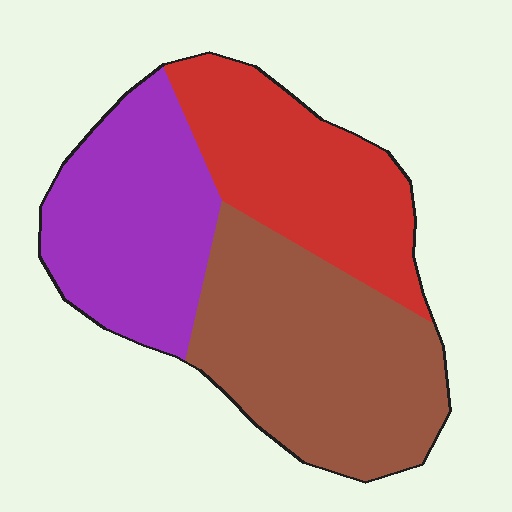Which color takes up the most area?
Brown, at roughly 40%.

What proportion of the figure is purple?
Purple takes up about one third (1/3) of the figure.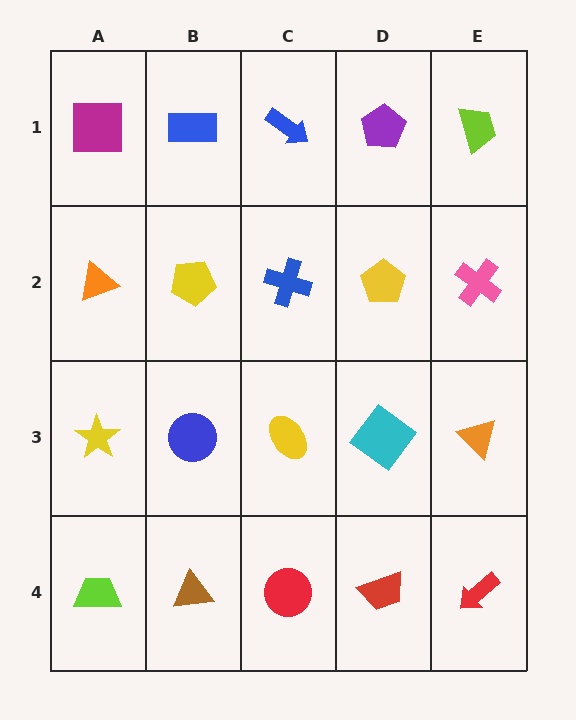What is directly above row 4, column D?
A cyan diamond.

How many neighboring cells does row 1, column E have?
2.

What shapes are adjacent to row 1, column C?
A blue cross (row 2, column C), a blue rectangle (row 1, column B), a purple pentagon (row 1, column D).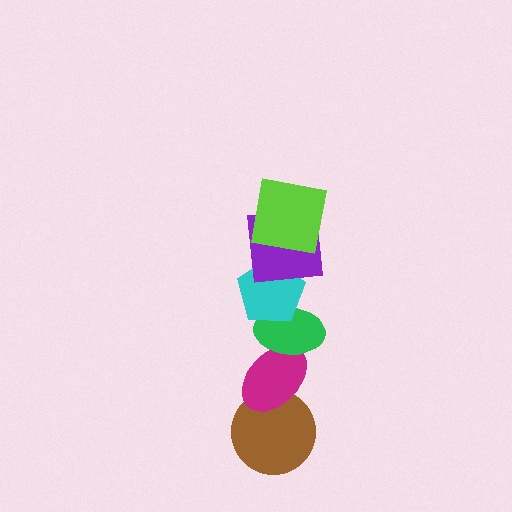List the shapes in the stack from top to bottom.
From top to bottom: the lime square, the purple square, the cyan pentagon, the green ellipse, the magenta ellipse, the brown circle.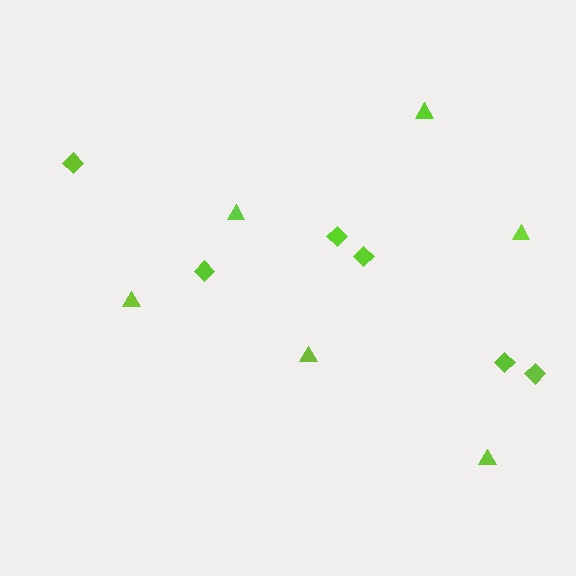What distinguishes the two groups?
There are 2 groups: one group of triangles (6) and one group of diamonds (6).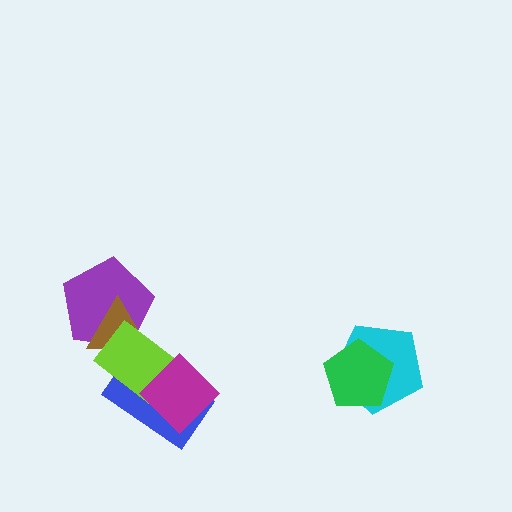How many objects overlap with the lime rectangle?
4 objects overlap with the lime rectangle.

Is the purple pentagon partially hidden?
Yes, it is partially covered by another shape.